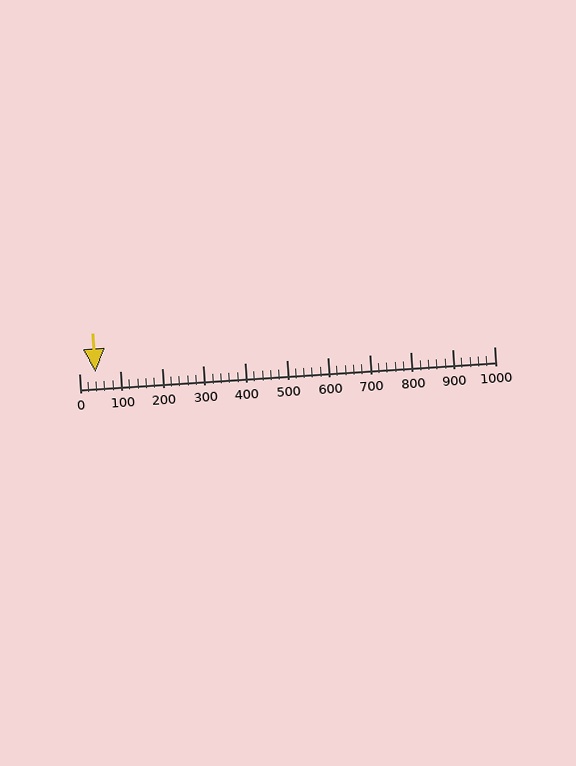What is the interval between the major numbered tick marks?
The major tick marks are spaced 100 units apart.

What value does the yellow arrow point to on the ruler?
The yellow arrow points to approximately 40.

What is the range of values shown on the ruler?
The ruler shows values from 0 to 1000.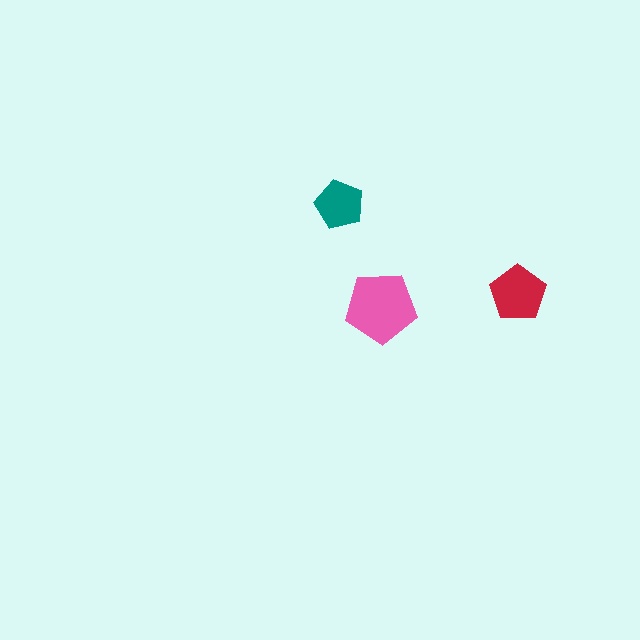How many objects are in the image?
There are 3 objects in the image.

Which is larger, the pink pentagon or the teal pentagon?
The pink one.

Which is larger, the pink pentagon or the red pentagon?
The pink one.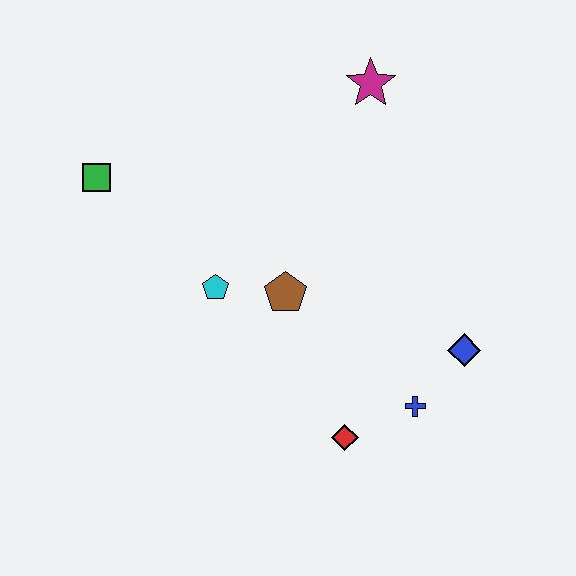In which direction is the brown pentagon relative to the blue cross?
The brown pentagon is to the left of the blue cross.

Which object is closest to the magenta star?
The brown pentagon is closest to the magenta star.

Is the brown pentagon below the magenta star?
Yes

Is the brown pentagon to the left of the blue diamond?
Yes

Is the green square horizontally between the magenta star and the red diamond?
No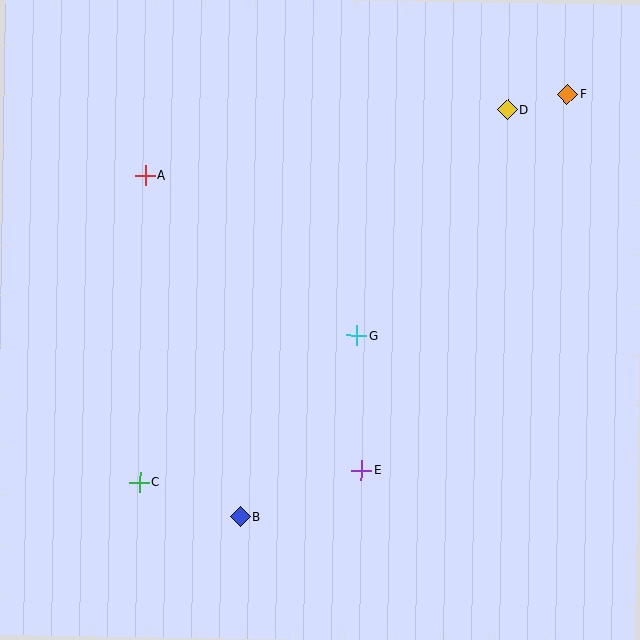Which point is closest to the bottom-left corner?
Point C is closest to the bottom-left corner.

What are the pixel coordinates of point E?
Point E is at (361, 470).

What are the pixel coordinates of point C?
Point C is at (140, 482).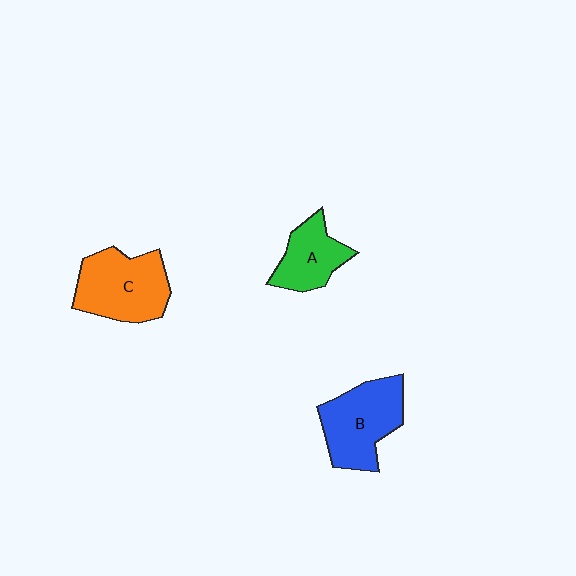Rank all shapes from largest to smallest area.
From largest to smallest: C (orange), B (blue), A (green).